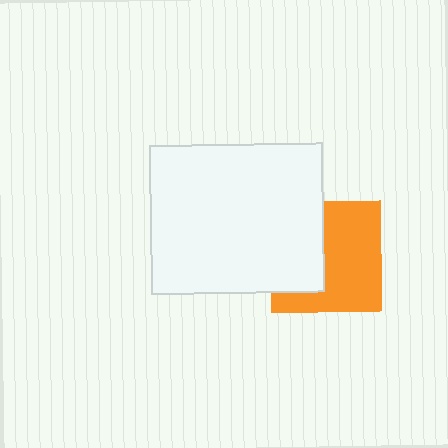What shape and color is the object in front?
The object in front is a white rectangle.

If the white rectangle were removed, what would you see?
You would see the complete orange square.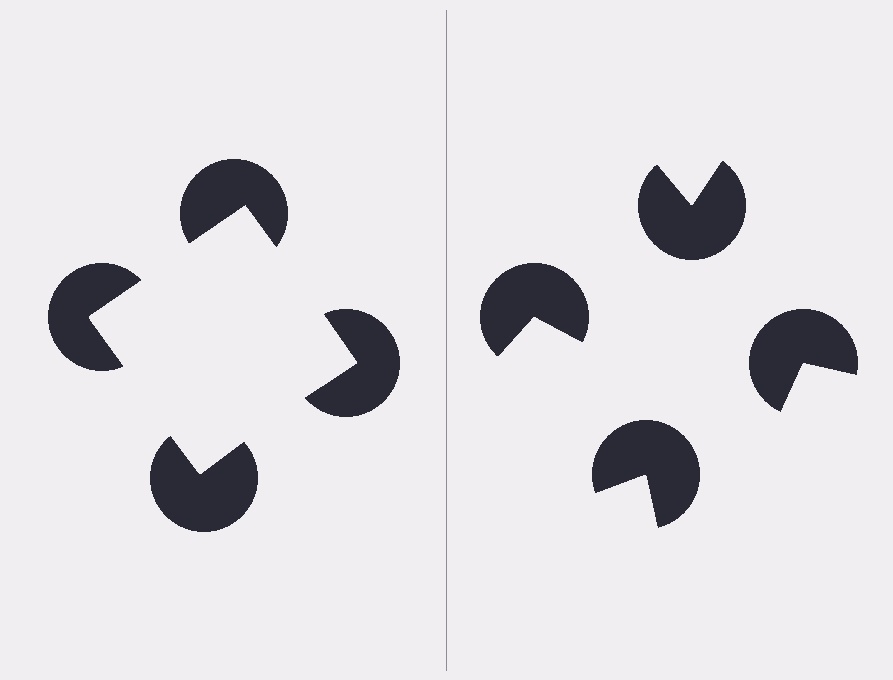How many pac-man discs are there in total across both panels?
8 — 4 on each side.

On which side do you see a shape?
An illusory square appears on the left side. On the right side the wedge cuts are rotated, so no coherent shape forms.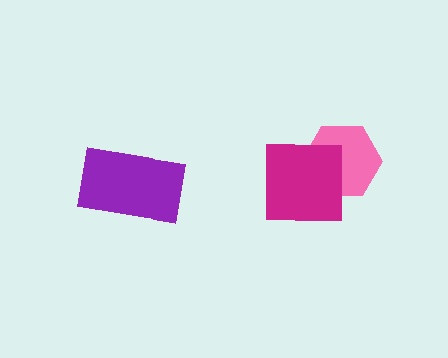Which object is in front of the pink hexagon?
The magenta square is in front of the pink hexagon.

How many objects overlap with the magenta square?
1 object overlaps with the magenta square.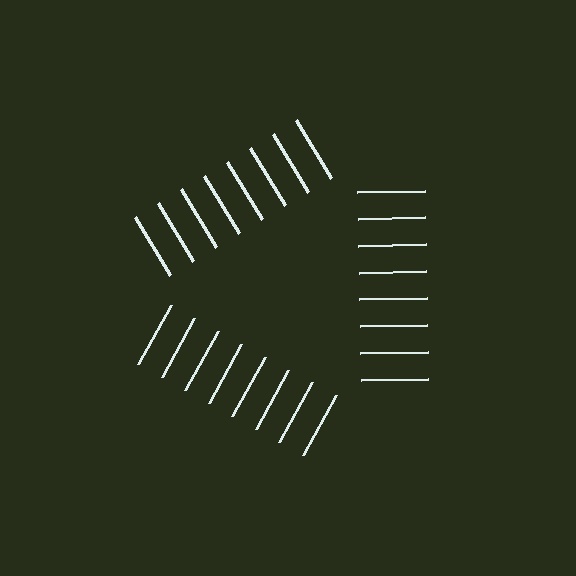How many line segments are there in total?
24 — 8 along each of the 3 edges.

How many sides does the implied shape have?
3 sides — the line-ends trace a triangle.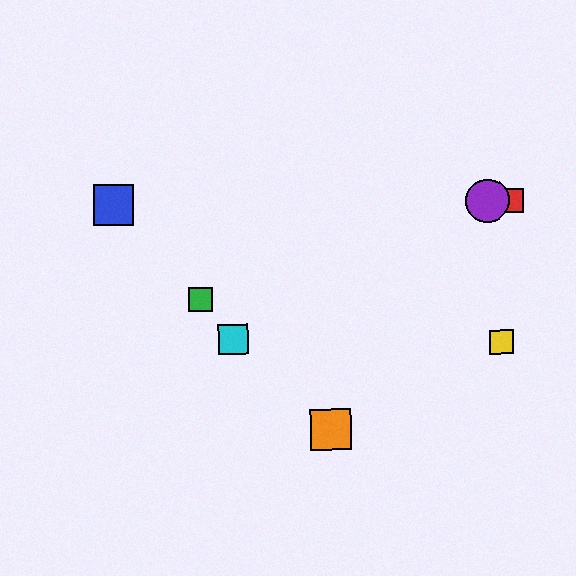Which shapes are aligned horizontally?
The red square, the blue square, the purple circle are aligned horizontally.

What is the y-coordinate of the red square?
The red square is at y≈200.